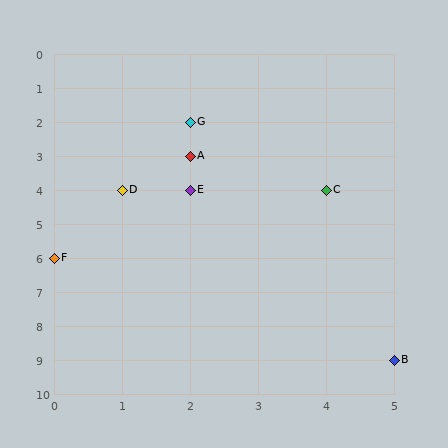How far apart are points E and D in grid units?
Points E and D are 1 column apart.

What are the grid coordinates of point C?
Point C is at grid coordinates (4, 4).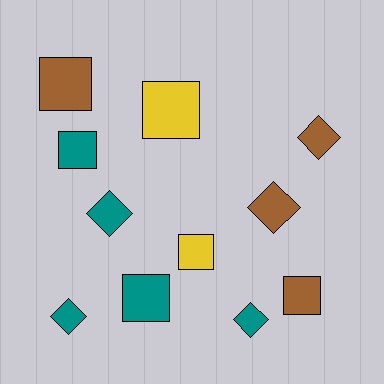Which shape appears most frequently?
Square, with 6 objects.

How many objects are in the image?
There are 11 objects.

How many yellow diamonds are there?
There are no yellow diamonds.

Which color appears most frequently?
Teal, with 5 objects.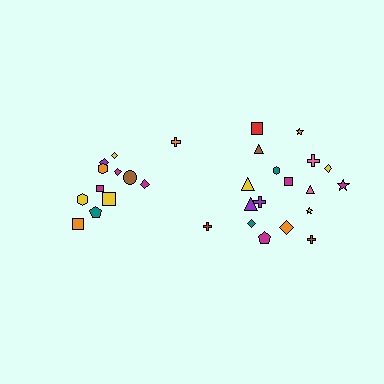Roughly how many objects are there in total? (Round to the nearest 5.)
Roughly 30 objects in total.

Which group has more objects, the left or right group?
The right group.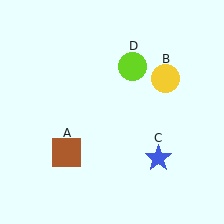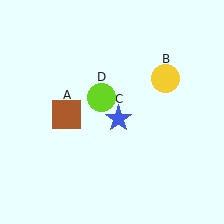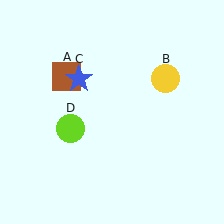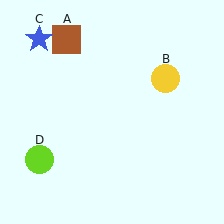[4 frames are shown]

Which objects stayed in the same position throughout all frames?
Yellow circle (object B) remained stationary.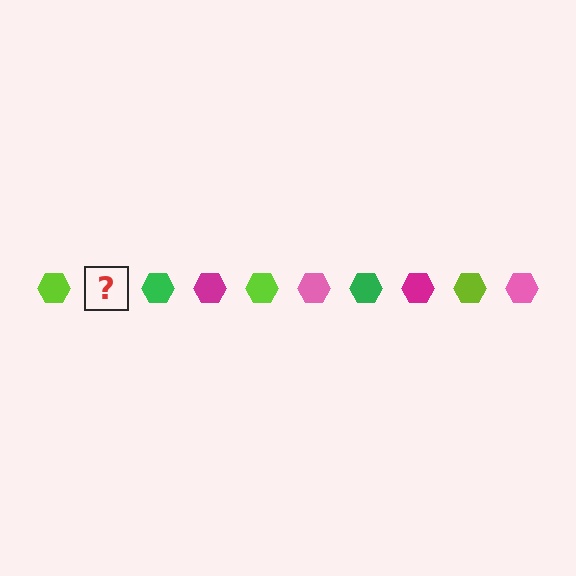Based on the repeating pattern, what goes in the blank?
The blank should be a pink hexagon.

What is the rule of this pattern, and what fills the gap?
The rule is that the pattern cycles through lime, pink, green, magenta hexagons. The gap should be filled with a pink hexagon.